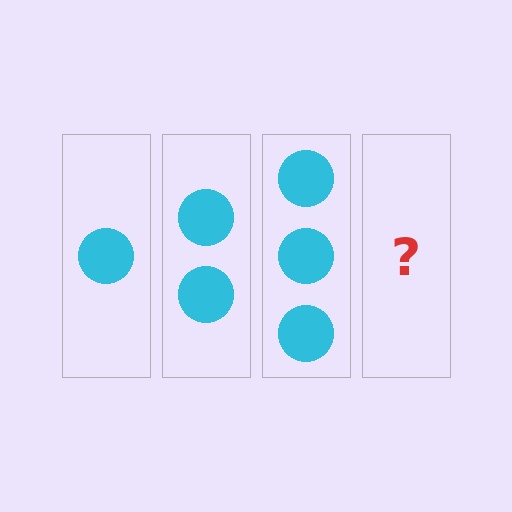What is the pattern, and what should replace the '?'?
The pattern is that each step adds one more circle. The '?' should be 4 circles.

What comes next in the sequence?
The next element should be 4 circles.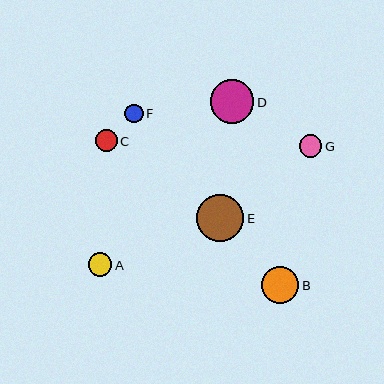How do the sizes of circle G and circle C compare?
Circle G and circle C are approximately the same size.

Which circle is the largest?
Circle E is the largest with a size of approximately 47 pixels.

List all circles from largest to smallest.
From largest to smallest: E, D, B, A, G, C, F.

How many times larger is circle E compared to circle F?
Circle E is approximately 2.5 times the size of circle F.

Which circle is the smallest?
Circle F is the smallest with a size of approximately 18 pixels.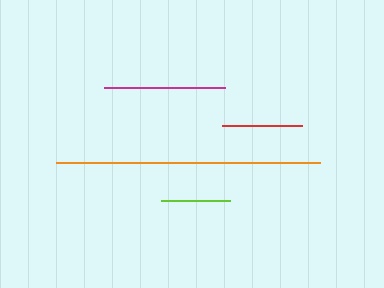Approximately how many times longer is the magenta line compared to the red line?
The magenta line is approximately 1.5 times the length of the red line.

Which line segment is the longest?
The orange line is the longest at approximately 264 pixels.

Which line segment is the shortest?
The lime line is the shortest at approximately 70 pixels.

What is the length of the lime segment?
The lime segment is approximately 70 pixels long.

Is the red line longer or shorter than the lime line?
The red line is longer than the lime line.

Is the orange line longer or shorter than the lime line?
The orange line is longer than the lime line.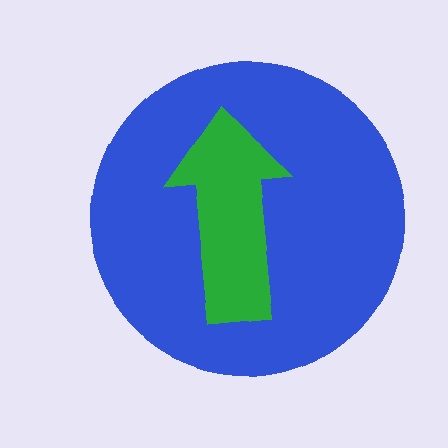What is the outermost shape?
The blue circle.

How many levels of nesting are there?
2.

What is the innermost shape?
The green arrow.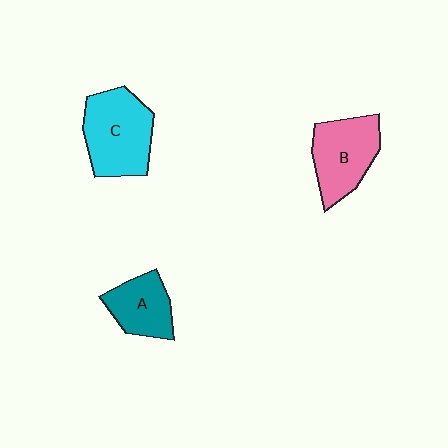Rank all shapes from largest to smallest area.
From largest to smallest: C (cyan), B (pink), A (teal).